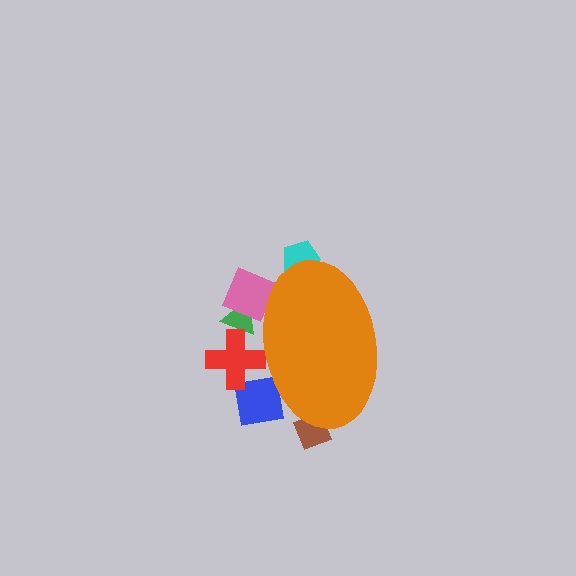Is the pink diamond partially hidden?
Yes, the pink diamond is partially hidden behind the orange ellipse.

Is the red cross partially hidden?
Yes, the red cross is partially hidden behind the orange ellipse.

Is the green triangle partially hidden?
Yes, the green triangle is partially hidden behind the orange ellipse.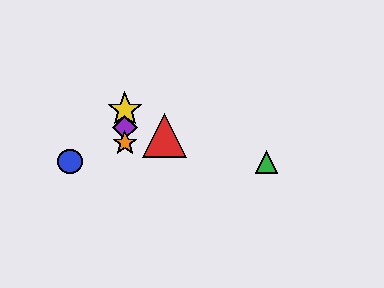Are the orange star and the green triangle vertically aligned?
No, the orange star is at x≈125 and the green triangle is at x≈267.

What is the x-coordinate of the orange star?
The orange star is at x≈125.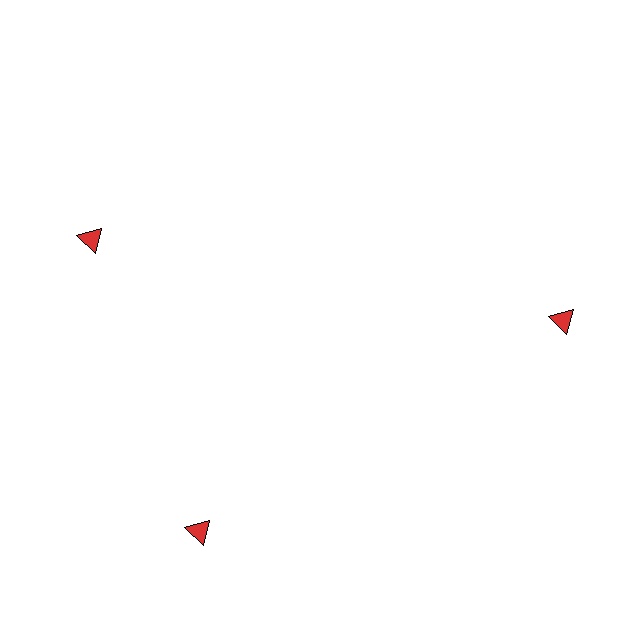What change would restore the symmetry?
The symmetry would be restored by rotating it back into even spacing with its neighbors so that all 3 triangles sit at equal angles and equal distance from the center.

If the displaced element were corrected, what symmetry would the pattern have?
It would have 3-fold rotational symmetry — the pattern would map onto itself every 120 degrees.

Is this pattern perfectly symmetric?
No. The 3 red triangles are arranged in a ring, but one element near the 11 o'clock position is rotated out of alignment along the ring, breaking the 3-fold rotational symmetry.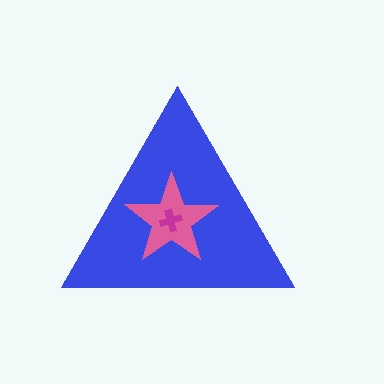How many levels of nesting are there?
3.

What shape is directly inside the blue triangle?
The pink star.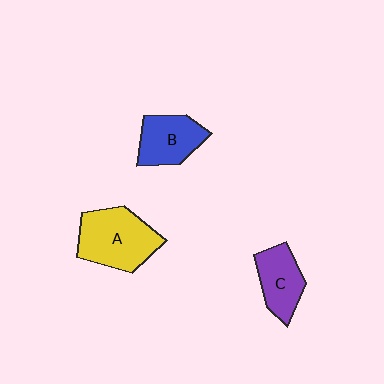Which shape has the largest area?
Shape A (yellow).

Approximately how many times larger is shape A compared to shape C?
Approximately 1.6 times.